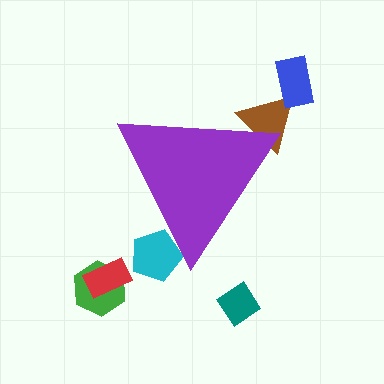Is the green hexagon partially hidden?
No, the green hexagon is fully visible.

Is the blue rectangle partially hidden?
No, the blue rectangle is fully visible.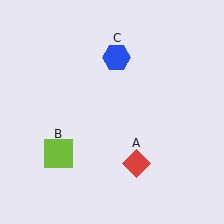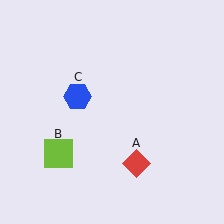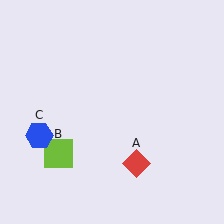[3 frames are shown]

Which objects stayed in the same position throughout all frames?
Red diamond (object A) and lime square (object B) remained stationary.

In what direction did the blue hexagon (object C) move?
The blue hexagon (object C) moved down and to the left.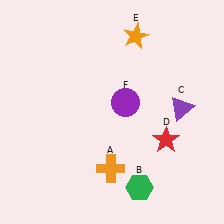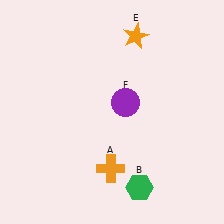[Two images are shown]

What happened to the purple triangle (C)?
The purple triangle (C) was removed in Image 2. It was in the top-right area of Image 1.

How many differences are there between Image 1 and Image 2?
There are 2 differences between the two images.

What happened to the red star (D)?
The red star (D) was removed in Image 2. It was in the bottom-right area of Image 1.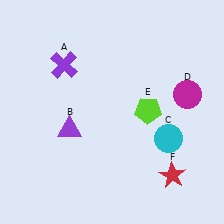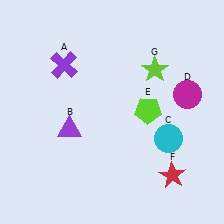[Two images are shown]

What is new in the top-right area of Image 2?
A lime star (G) was added in the top-right area of Image 2.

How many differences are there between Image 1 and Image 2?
There is 1 difference between the two images.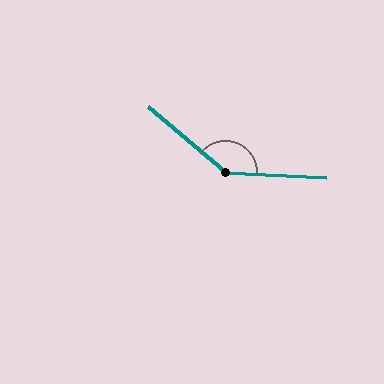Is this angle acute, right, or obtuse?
It is obtuse.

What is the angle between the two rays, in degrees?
Approximately 143 degrees.